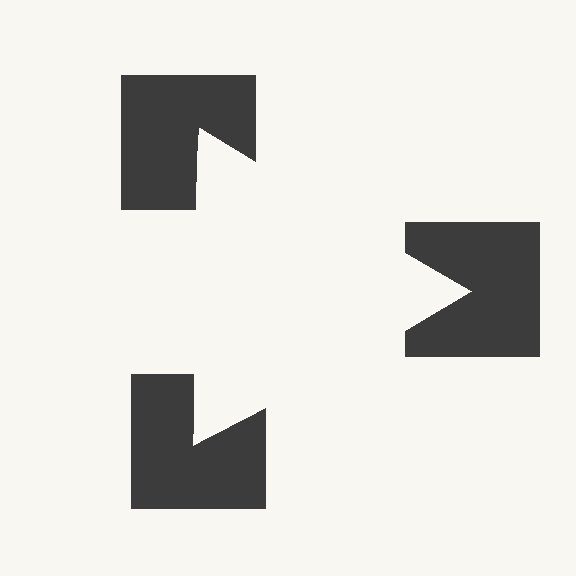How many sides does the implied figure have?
3 sides.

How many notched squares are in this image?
There are 3 — one at each vertex of the illusory triangle.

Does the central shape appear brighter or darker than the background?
It typically appears slightly brighter than the background, even though no actual brightness change is drawn.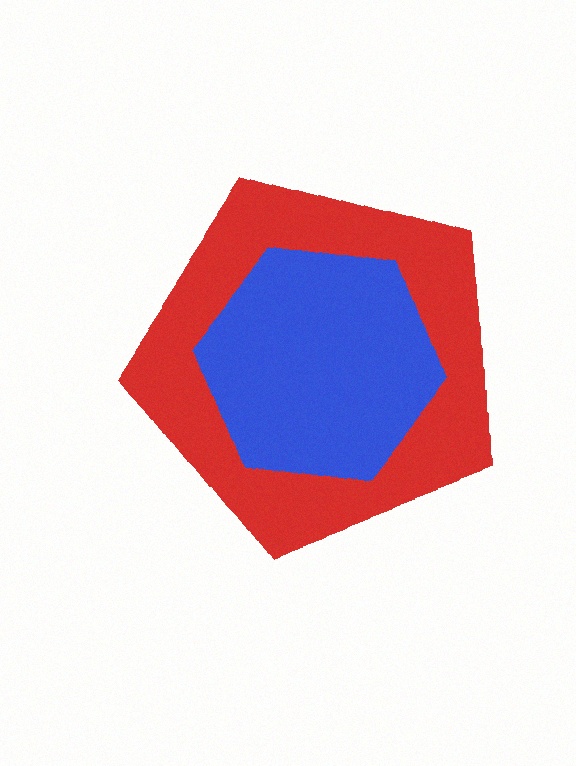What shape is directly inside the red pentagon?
The blue hexagon.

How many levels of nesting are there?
2.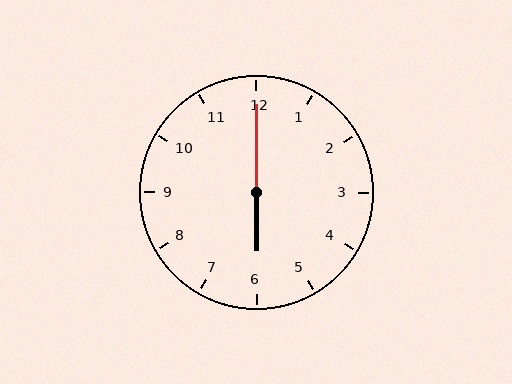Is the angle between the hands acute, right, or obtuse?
It is obtuse.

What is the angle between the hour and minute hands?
Approximately 180 degrees.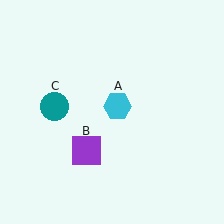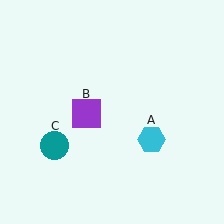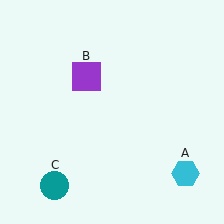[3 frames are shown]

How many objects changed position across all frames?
3 objects changed position: cyan hexagon (object A), purple square (object B), teal circle (object C).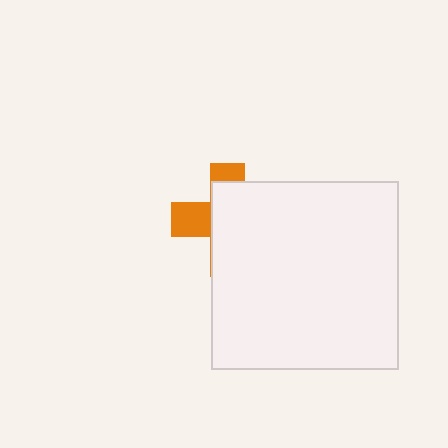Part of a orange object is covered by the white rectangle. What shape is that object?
It is a cross.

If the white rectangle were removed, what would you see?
You would see the complete orange cross.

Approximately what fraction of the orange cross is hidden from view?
Roughly 68% of the orange cross is hidden behind the white rectangle.